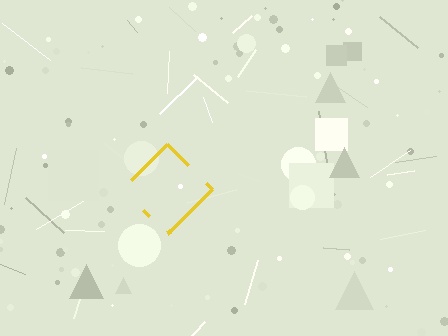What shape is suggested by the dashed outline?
The dashed outline suggests a diamond.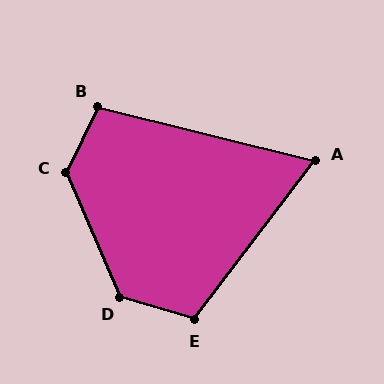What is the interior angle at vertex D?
Approximately 130 degrees (obtuse).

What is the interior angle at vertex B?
Approximately 101 degrees (obtuse).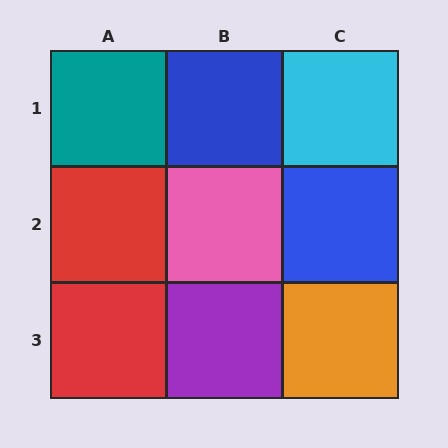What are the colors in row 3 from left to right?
Red, purple, orange.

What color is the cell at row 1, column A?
Teal.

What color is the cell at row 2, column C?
Blue.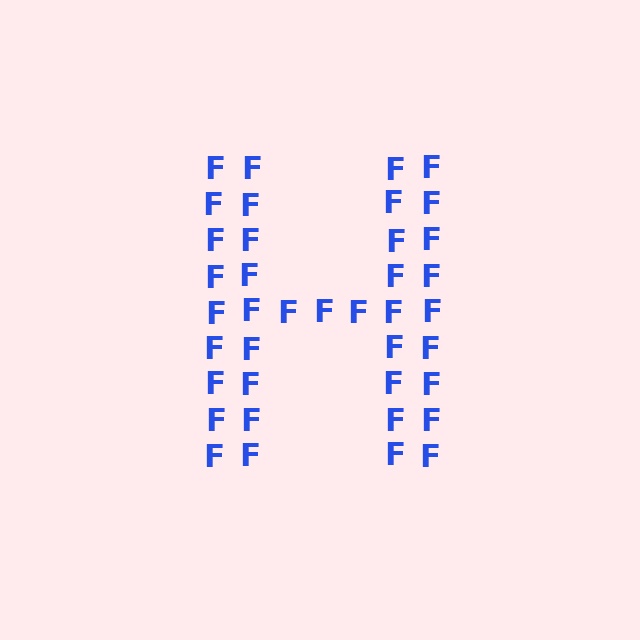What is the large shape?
The large shape is the letter H.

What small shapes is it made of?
It is made of small letter F's.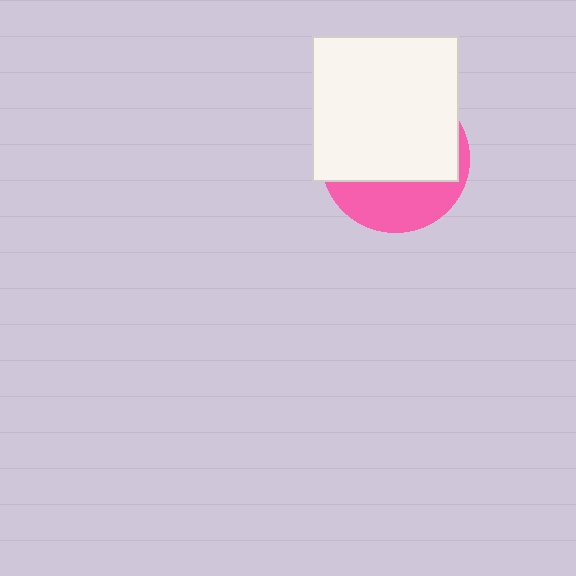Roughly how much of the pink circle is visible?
A small part of it is visible (roughly 34%).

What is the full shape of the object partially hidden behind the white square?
The partially hidden object is a pink circle.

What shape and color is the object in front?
The object in front is a white square.